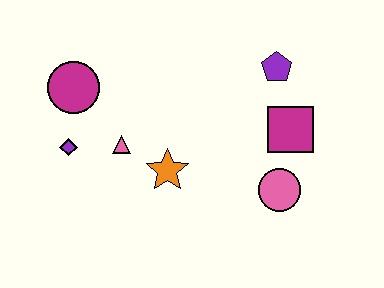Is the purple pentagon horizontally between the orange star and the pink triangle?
No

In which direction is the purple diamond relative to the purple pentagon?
The purple diamond is to the left of the purple pentagon.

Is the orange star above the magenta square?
No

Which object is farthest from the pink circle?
The magenta circle is farthest from the pink circle.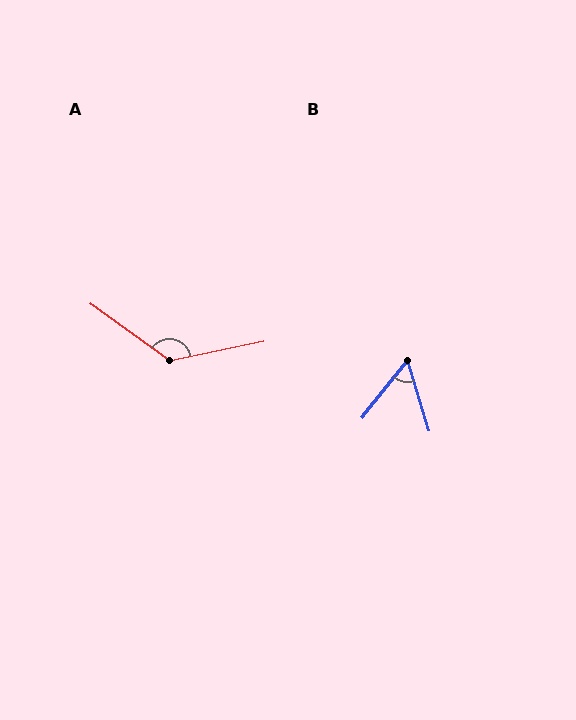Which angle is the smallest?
B, at approximately 56 degrees.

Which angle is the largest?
A, at approximately 133 degrees.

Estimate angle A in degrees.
Approximately 133 degrees.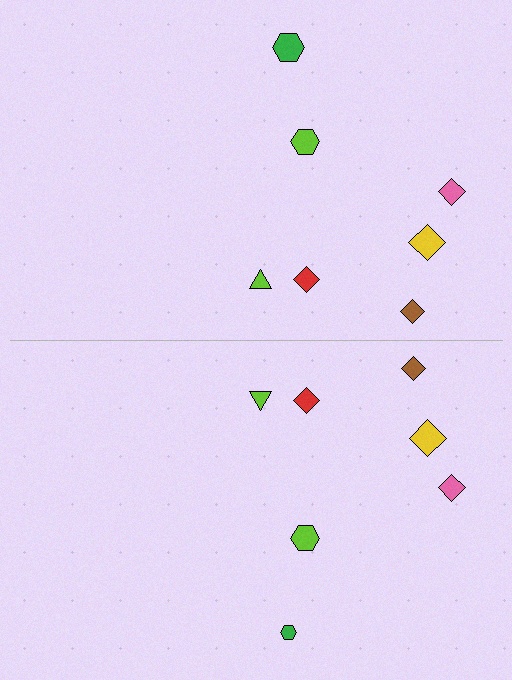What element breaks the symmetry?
The green hexagon on the bottom side has a different size than its mirror counterpart.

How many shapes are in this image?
There are 14 shapes in this image.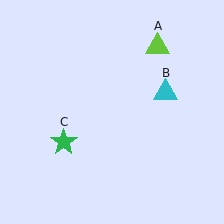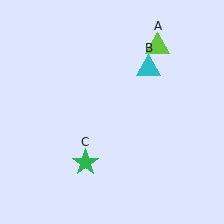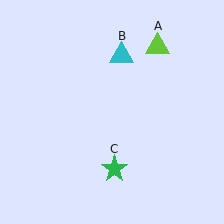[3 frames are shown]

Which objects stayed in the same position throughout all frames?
Lime triangle (object A) remained stationary.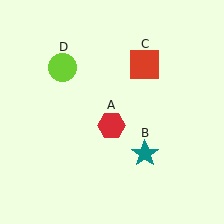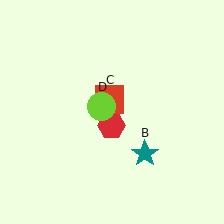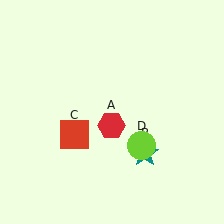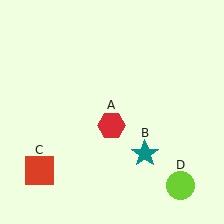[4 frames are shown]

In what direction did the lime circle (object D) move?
The lime circle (object D) moved down and to the right.